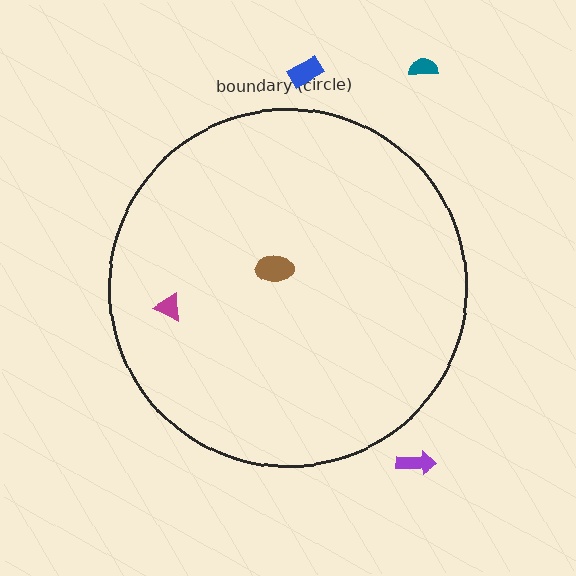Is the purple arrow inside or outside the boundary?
Outside.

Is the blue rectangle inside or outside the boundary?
Outside.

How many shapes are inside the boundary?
2 inside, 3 outside.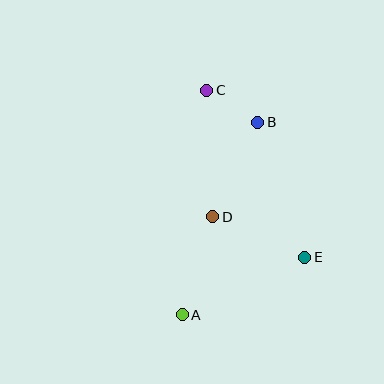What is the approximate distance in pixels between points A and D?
The distance between A and D is approximately 103 pixels.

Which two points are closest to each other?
Points B and C are closest to each other.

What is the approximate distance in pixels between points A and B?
The distance between A and B is approximately 207 pixels.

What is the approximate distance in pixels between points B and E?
The distance between B and E is approximately 143 pixels.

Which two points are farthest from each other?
Points A and C are farthest from each other.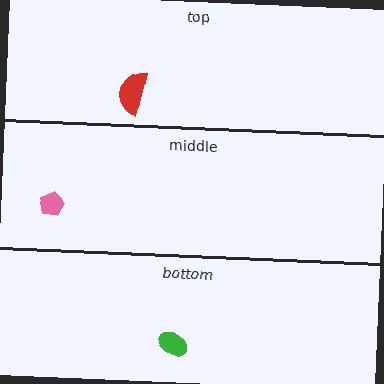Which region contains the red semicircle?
The top region.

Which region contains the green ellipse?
The bottom region.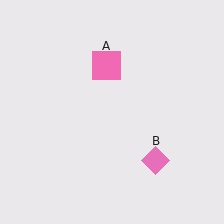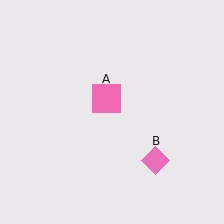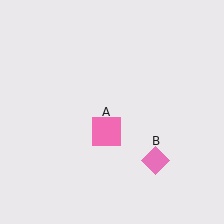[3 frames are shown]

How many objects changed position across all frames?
1 object changed position: pink square (object A).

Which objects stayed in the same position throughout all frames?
Pink diamond (object B) remained stationary.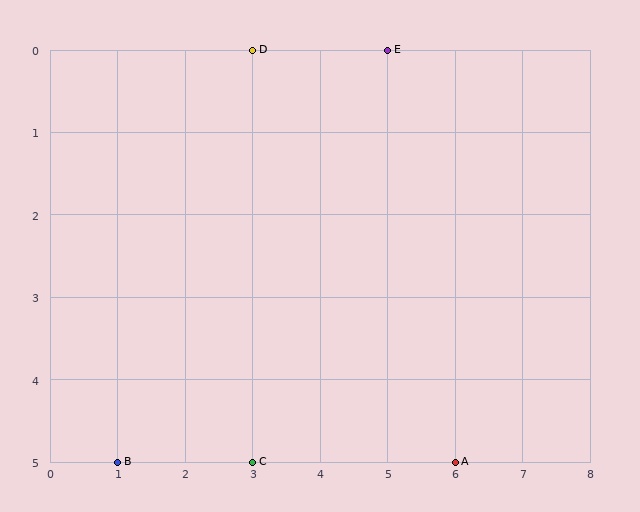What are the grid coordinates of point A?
Point A is at grid coordinates (6, 5).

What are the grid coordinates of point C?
Point C is at grid coordinates (3, 5).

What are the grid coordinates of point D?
Point D is at grid coordinates (3, 0).